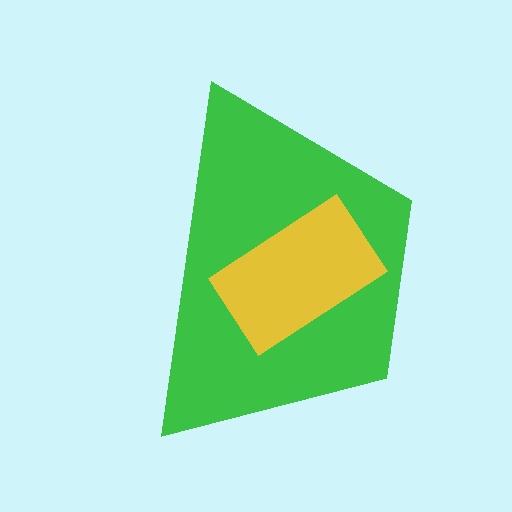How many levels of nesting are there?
2.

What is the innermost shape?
The yellow rectangle.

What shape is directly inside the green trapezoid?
The yellow rectangle.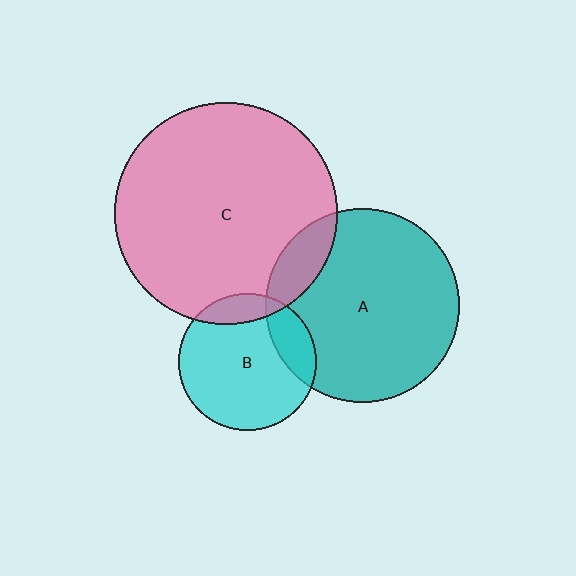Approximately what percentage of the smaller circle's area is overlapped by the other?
Approximately 15%.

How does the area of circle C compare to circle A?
Approximately 1.3 times.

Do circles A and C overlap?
Yes.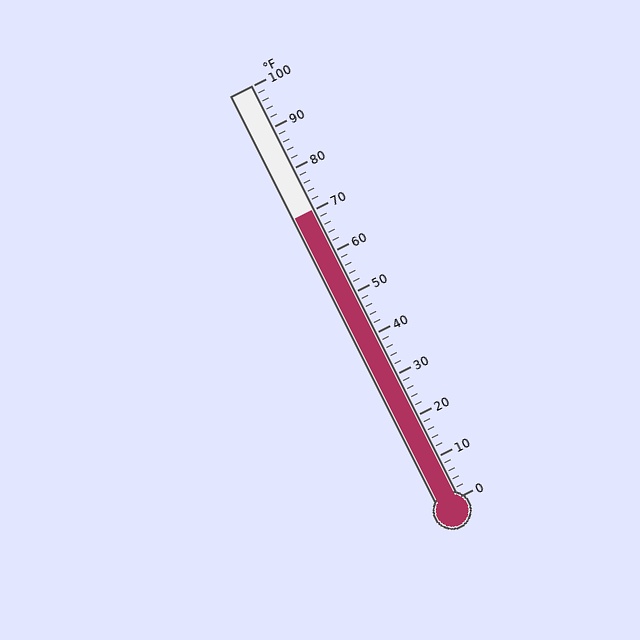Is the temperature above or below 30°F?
The temperature is above 30°F.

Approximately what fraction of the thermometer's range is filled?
The thermometer is filled to approximately 70% of its range.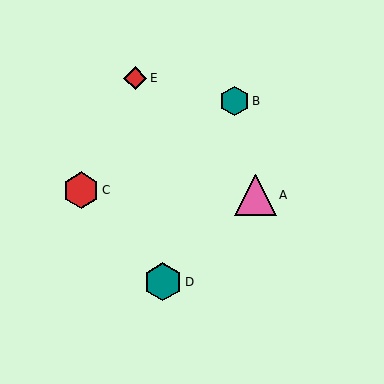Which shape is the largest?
The pink triangle (labeled A) is the largest.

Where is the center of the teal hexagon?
The center of the teal hexagon is at (234, 101).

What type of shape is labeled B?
Shape B is a teal hexagon.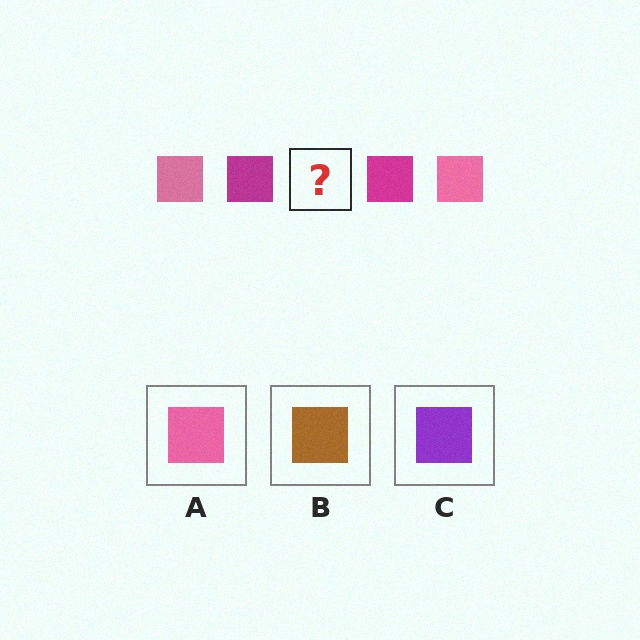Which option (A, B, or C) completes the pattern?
A.